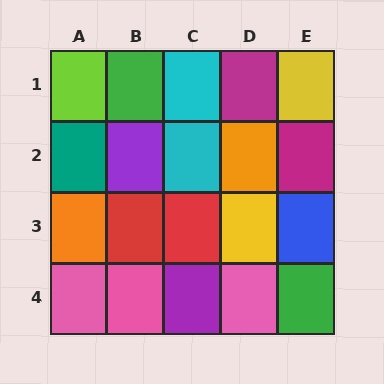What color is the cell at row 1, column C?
Cyan.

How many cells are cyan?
2 cells are cyan.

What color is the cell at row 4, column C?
Purple.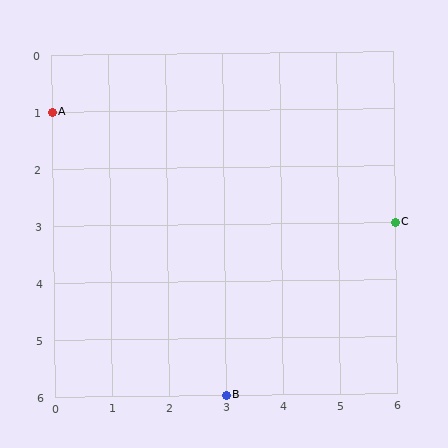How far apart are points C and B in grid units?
Points C and B are 3 columns and 3 rows apart (about 4.2 grid units diagonally).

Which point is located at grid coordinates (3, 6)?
Point B is at (3, 6).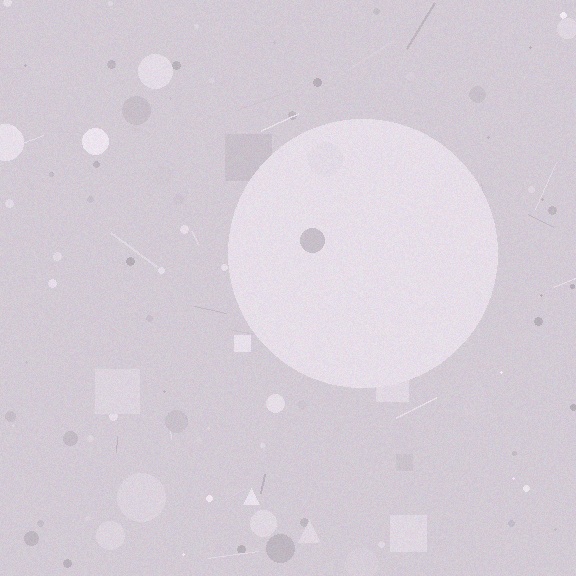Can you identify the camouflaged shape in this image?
The camouflaged shape is a circle.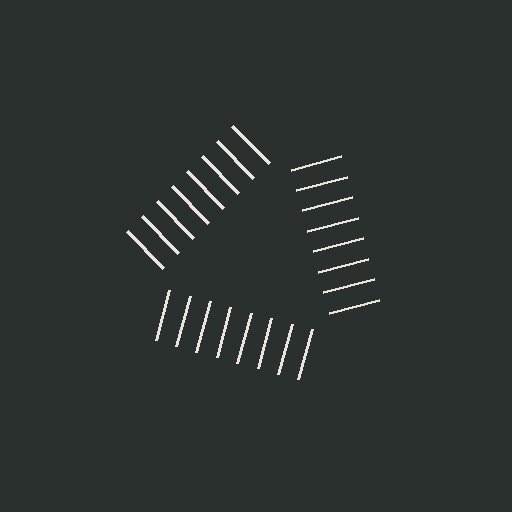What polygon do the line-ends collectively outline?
An illusory triangle — the line segments terminate on its edges but no continuous stroke is drawn.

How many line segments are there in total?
24 — 8 along each of the 3 edges.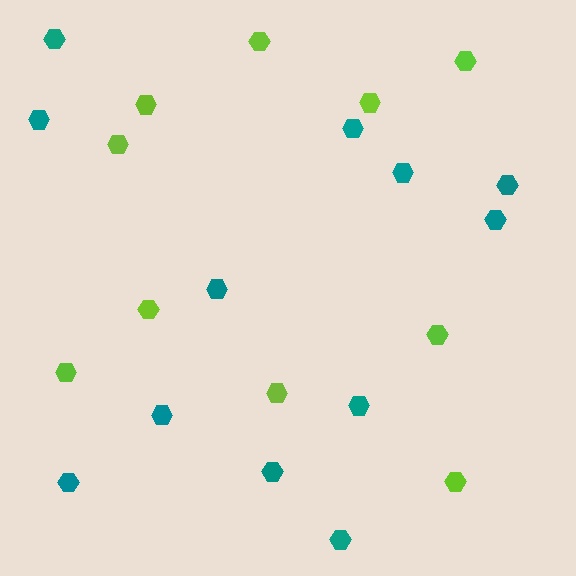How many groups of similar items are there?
There are 2 groups: one group of lime hexagons (10) and one group of teal hexagons (12).